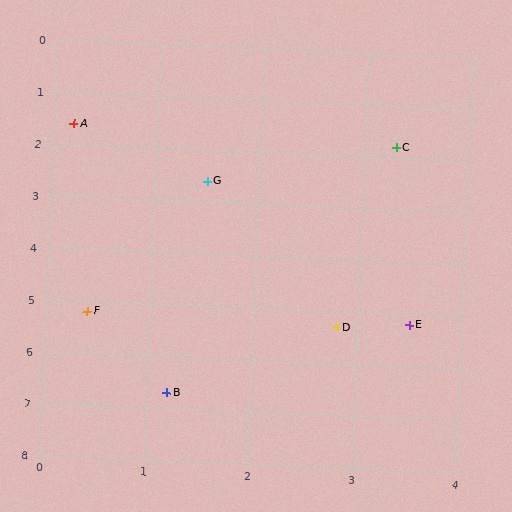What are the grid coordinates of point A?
Point A is at approximately (0.2, 1.6).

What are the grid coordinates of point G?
Point G is at approximately (1.5, 2.6).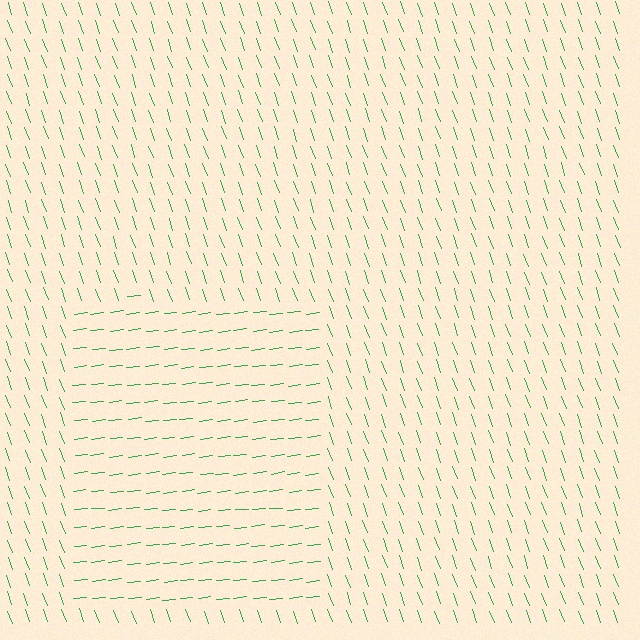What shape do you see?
I see a rectangle.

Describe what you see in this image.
The image is filled with small green line segments. A rectangle region in the image has lines oriented differently from the surrounding lines, creating a visible texture boundary.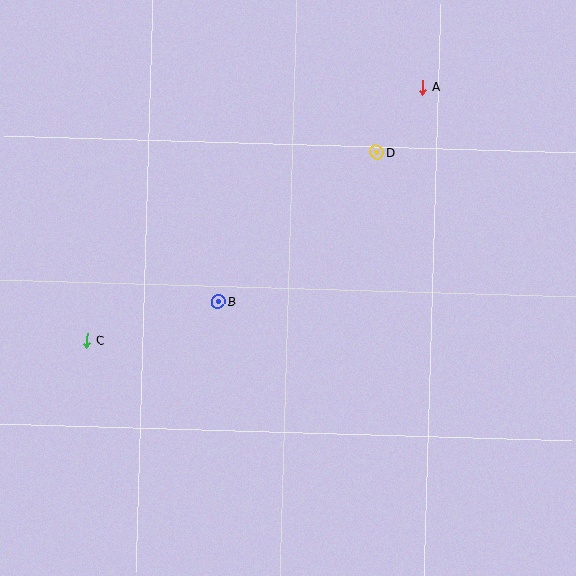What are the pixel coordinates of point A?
Point A is at (423, 87).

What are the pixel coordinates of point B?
Point B is at (219, 302).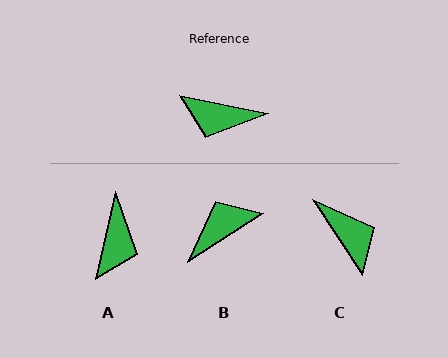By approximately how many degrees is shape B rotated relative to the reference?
Approximately 135 degrees clockwise.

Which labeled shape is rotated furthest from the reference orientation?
B, about 135 degrees away.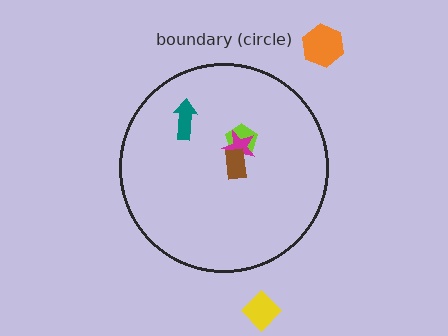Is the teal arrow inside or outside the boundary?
Inside.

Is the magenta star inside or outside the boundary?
Inside.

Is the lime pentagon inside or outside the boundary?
Inside.